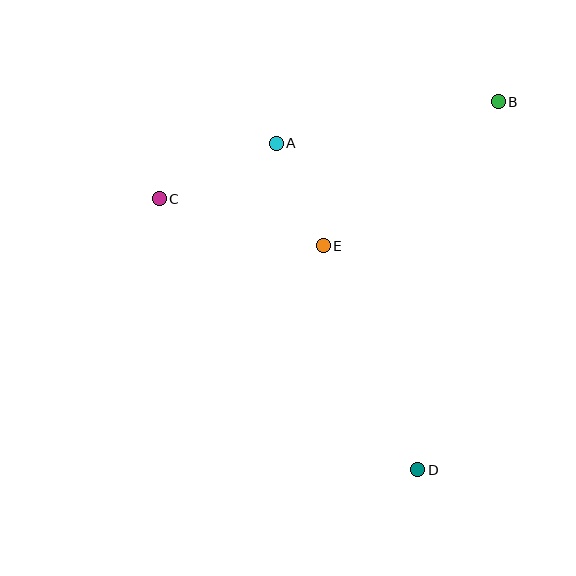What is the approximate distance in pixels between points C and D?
The distance between C and D is approximately 375 pixels.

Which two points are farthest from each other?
Points B and D are farthest from each other.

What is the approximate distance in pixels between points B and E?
The distance between B and E is approximately 227 pixels.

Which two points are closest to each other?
Points A and E are closest to each other.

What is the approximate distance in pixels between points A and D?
The distance between A and D is approximately 356 pixels.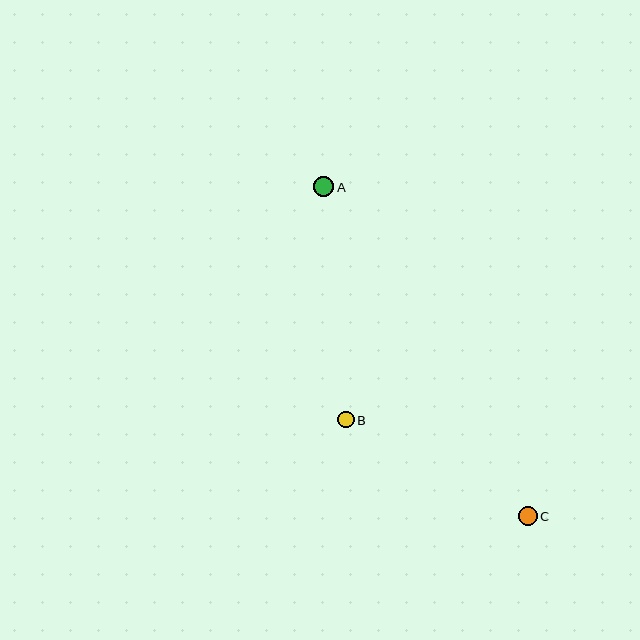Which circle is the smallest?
Circle B is the smallest with a size of approximately 17 pixels.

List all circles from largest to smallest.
From largest to smallest: A, C, B.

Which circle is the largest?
Circle A is the largest with a size of approximately 20 pixels.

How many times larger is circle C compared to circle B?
Circle C is approximately 1.2 times the size of circle B.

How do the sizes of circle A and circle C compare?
Circle A and circle C are approximately the same size.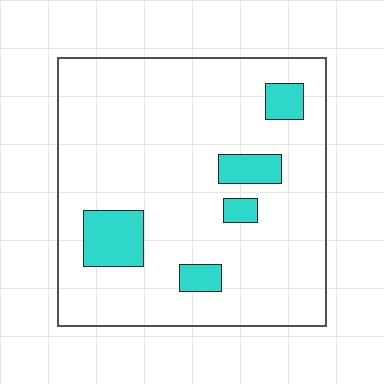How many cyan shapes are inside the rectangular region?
5.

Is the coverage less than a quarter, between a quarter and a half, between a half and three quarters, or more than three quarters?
Less than a quarter.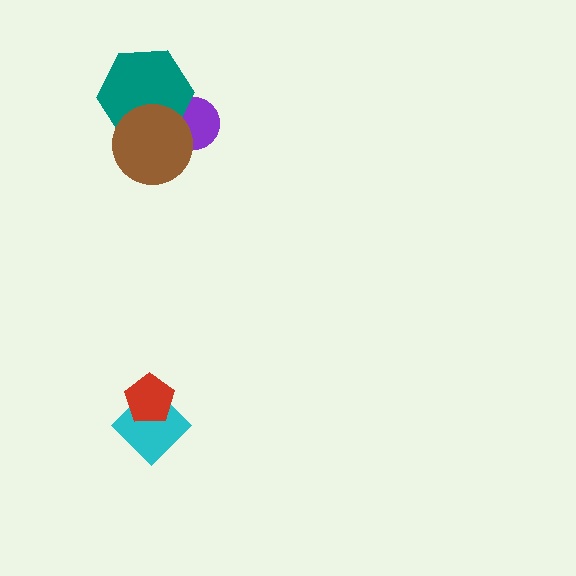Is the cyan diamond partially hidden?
Yes, it is partially covered by another shape.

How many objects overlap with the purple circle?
2 objects overlap with the purple circle.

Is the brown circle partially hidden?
No, no other shape covers it.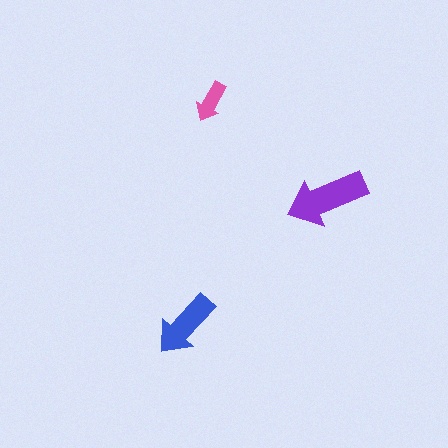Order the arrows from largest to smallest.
the purple one, the blue one, the pink one.